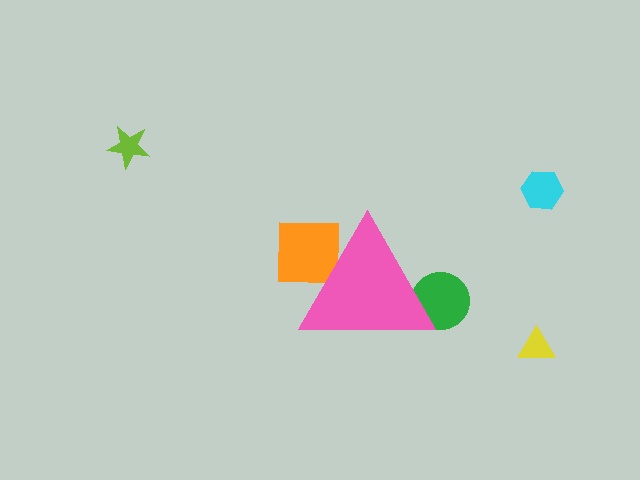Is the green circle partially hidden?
Yes, the green circle is partially hidden behind the pink triangle.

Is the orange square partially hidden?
Yes, the orange square is partially hidden behind the pink triangle.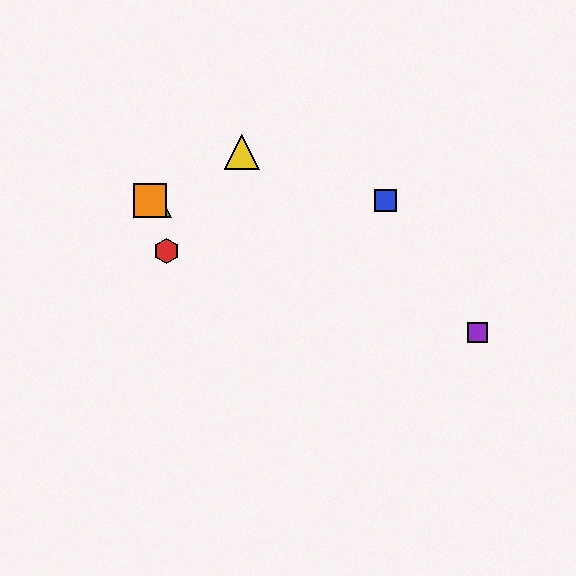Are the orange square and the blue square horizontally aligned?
Yes, both are at y≈201.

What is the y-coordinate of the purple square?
The purple square is at y≈333.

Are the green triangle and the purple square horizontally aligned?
No, the green triangle is at y≈201 and the purple square is at y≈333.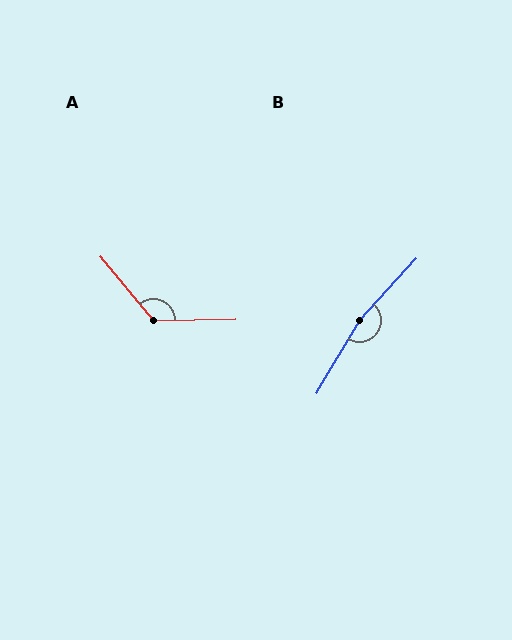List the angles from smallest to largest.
A (129°), B (168°).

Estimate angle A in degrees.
Approximately 129 degrees.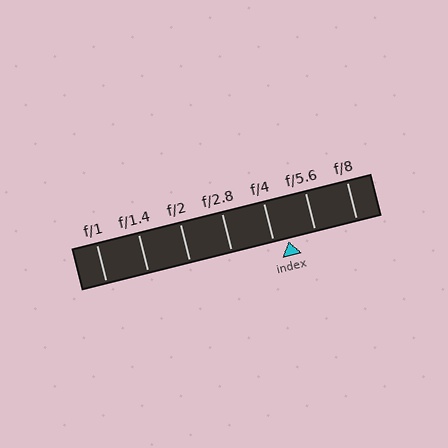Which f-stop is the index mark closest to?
The index mark is closest to f/4.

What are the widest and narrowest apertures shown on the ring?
The widest aperture shown is f/1 and the narrowest is f/8.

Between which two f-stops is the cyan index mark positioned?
The index mark is between f/4 and f/5.6.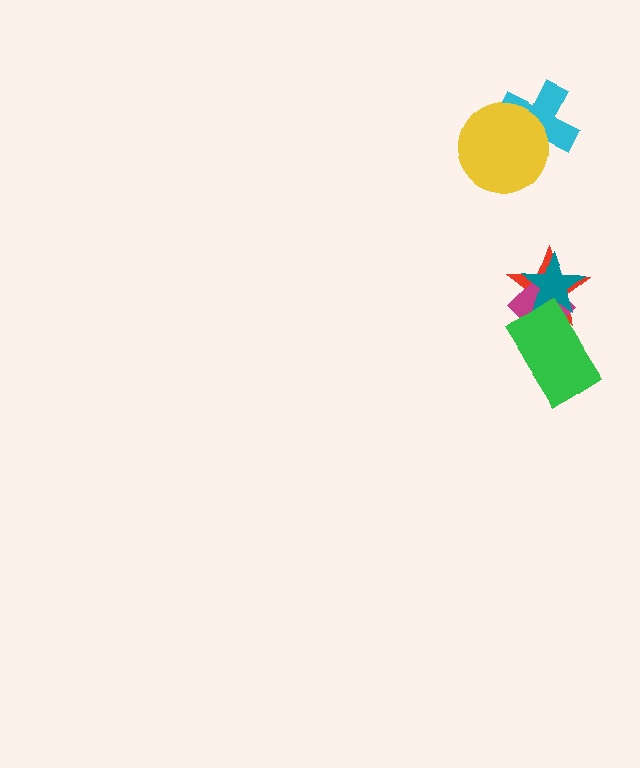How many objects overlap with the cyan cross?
1 object overlaps with the cyan cross.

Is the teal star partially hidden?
Yes, it is partially covered by another shape.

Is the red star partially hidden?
Yes, it is partially covered by another shape.